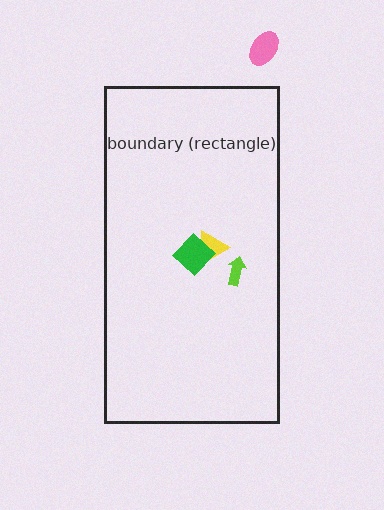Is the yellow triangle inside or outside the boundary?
Inside.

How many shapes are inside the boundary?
3 inside, 1 outside.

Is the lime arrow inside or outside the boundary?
Inside.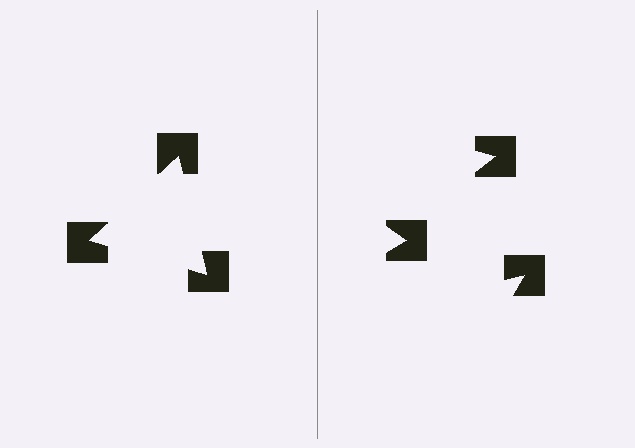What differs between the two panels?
The notched squares are positioned identically on both sides; only the wedge orientations differ. On the left they align to a triangle; on the right they are misaligned.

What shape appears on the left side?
An illusory triangle.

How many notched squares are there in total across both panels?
6 — 3 on each side.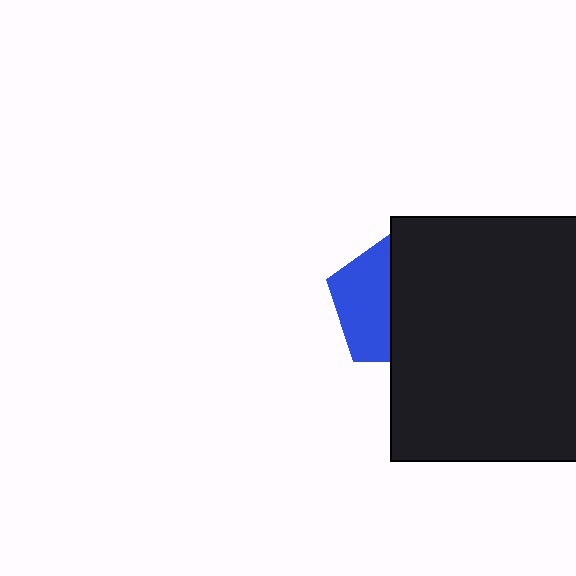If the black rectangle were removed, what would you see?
You would see the complete blue pentagon.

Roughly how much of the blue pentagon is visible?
A small part of it is visible (roughly 43%).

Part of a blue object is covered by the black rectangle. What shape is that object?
It is a pentagon.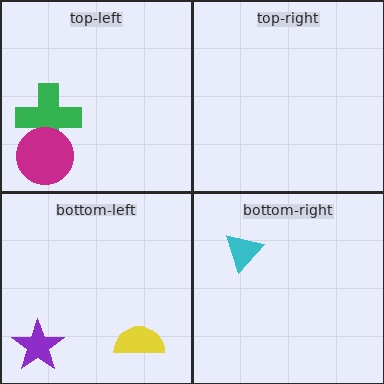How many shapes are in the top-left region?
2.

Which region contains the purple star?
The bottom-left region.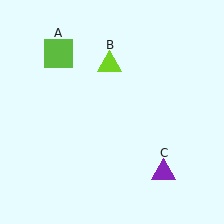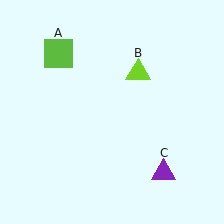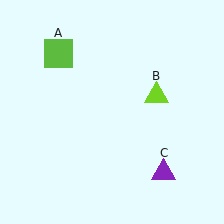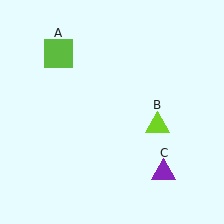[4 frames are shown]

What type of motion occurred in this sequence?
The lime triangle (object B) rotated clockwise around the center of the scene.